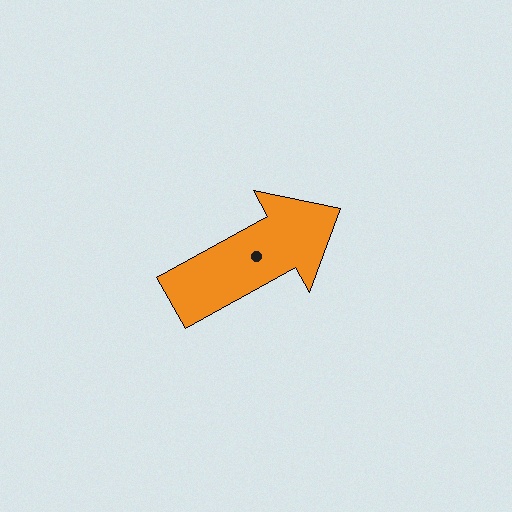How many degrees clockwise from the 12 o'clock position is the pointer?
Approximately 61 degrees.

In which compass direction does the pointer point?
Northeast.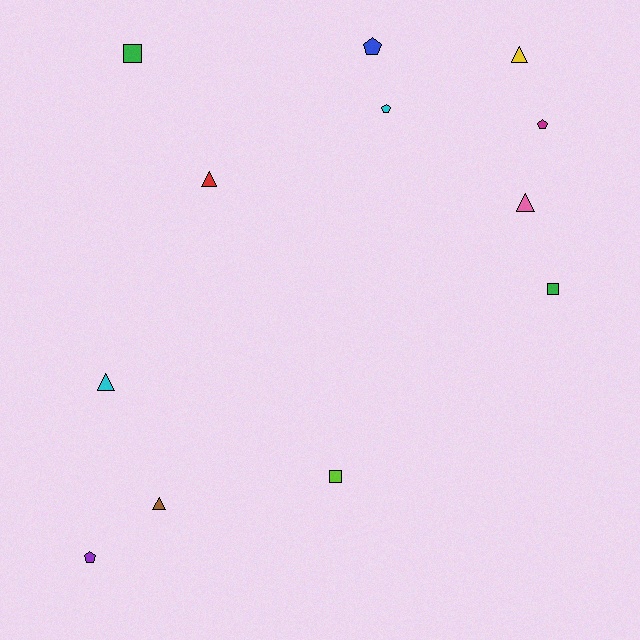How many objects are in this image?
There are 12 objects.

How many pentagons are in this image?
There are 4 pentagons.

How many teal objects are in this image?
There are no teal objects.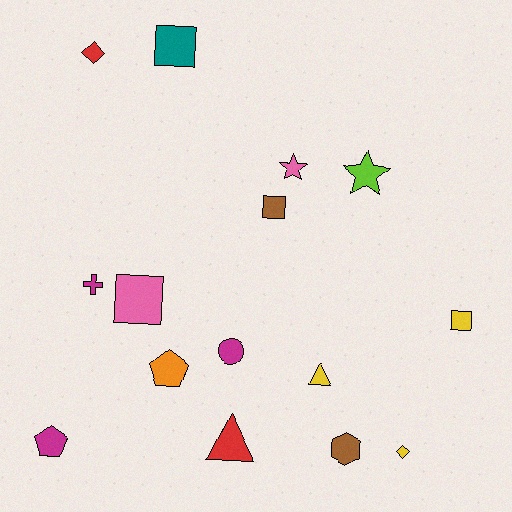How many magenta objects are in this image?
There are 3 magenta objects.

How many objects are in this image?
There are 15 objects.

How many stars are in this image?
There are 2 stars.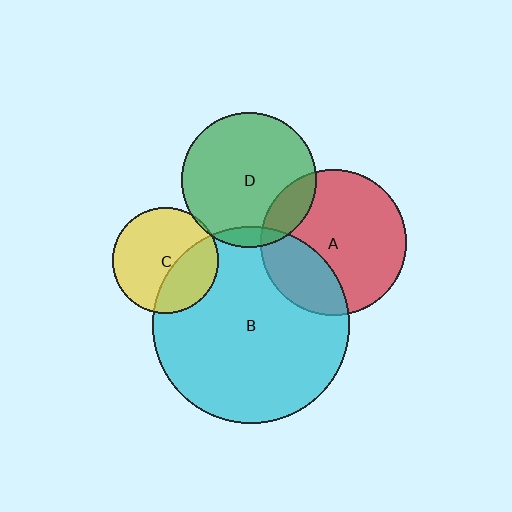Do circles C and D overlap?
Yes.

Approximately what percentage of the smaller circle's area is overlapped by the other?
Approximately 5%.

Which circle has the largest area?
Circle B (cyan).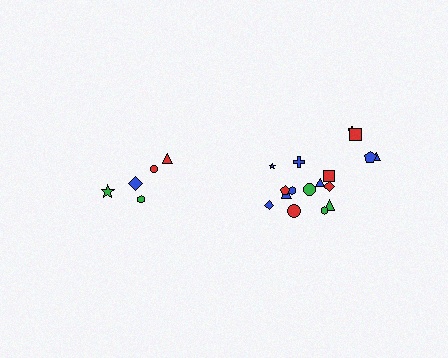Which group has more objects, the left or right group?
The right group.